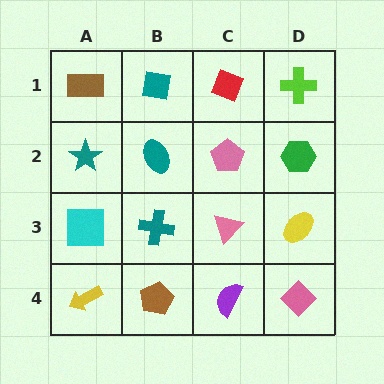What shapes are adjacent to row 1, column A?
A teal star (row 2, column A), a teal square (row 1, column B).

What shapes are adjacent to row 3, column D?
A green hexagon (row 2, column D), a pink diamond (row 4, column D), a pink triangle (row 3, column C).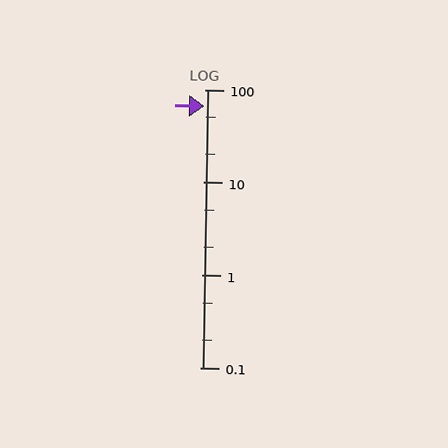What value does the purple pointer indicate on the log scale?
The pointer indicates approximately 67.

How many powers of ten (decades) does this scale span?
The scale spans 3 decades, from 0.1 to 100.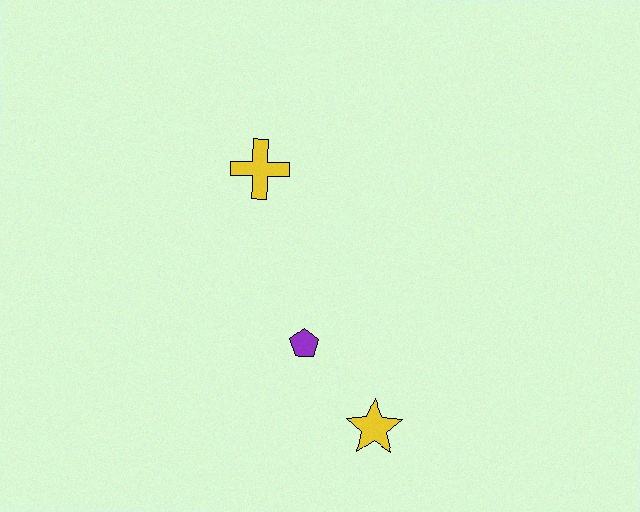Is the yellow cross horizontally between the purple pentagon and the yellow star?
No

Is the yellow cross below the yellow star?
No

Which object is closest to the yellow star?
The purple pentagon is closest to the yellow star.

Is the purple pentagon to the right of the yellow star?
No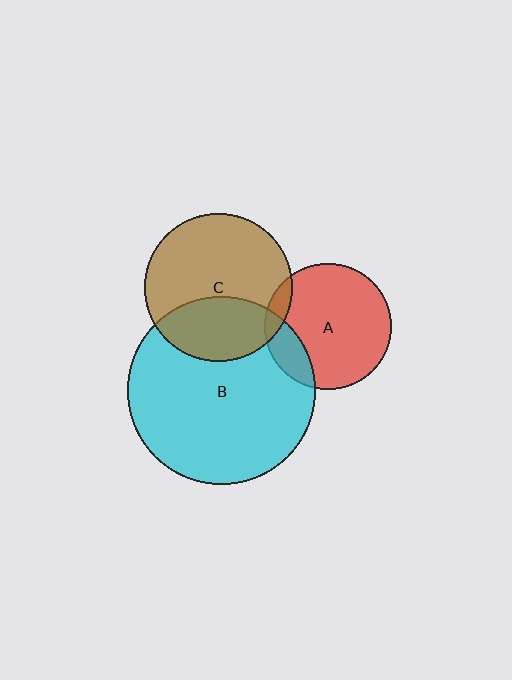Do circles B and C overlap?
Yes.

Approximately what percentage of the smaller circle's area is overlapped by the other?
Approximately 35%.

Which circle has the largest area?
Circle B (cyan).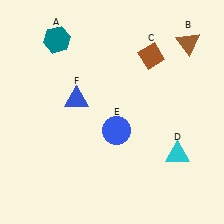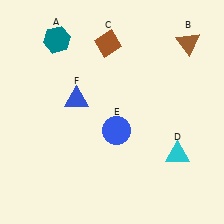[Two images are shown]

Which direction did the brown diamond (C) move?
The brown diamond (C) moved left.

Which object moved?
The brown diamond (C) moved left.